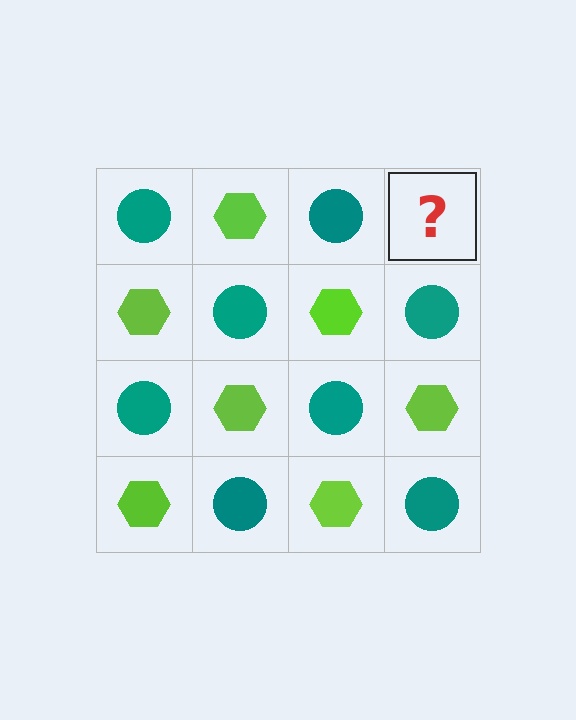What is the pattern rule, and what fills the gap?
The rule is that it alternates teal circle and lime hexagon in a checkerboard pattern. The gap should be filled with a lime hexagon.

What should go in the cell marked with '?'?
The missing cell should contain a lime hexagon.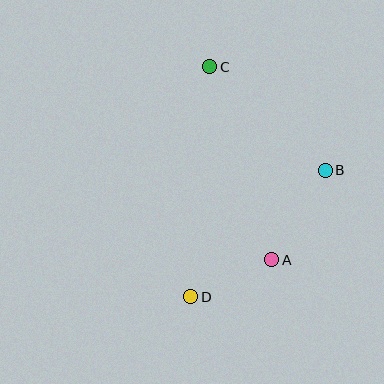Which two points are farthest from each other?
Points C and D are farthest from each other.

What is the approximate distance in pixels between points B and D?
The distance between B and D is approximately 185 pixels.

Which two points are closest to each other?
Points A and D are closest to each other.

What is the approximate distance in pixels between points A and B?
The distance between A and B is approximately 104 pixels.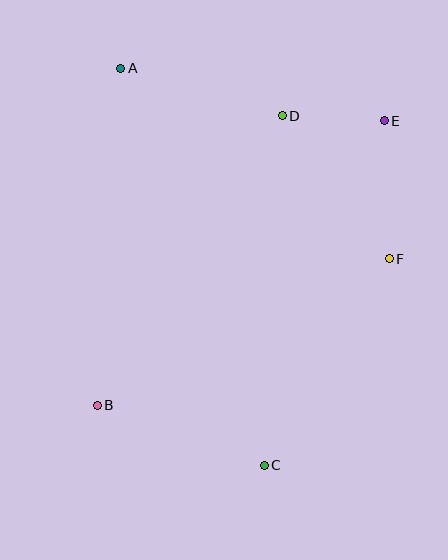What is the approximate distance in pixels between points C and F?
The distance between C and F is approximately 242 pixels.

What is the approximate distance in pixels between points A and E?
The distance between A and E is approximately 269 pixels.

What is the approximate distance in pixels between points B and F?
The distance between B and F is approximately 327 pixels.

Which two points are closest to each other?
Points D and E are closest to each other.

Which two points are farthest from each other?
Points A and C are farthest from each other.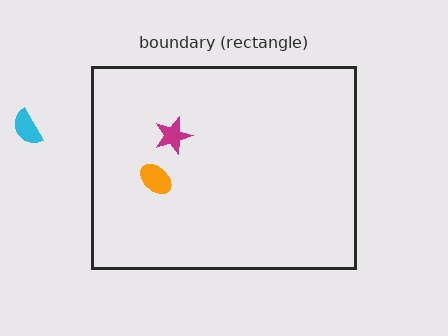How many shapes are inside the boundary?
2 inside, 1 outside.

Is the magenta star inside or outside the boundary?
Inside.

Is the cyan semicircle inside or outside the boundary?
Outside.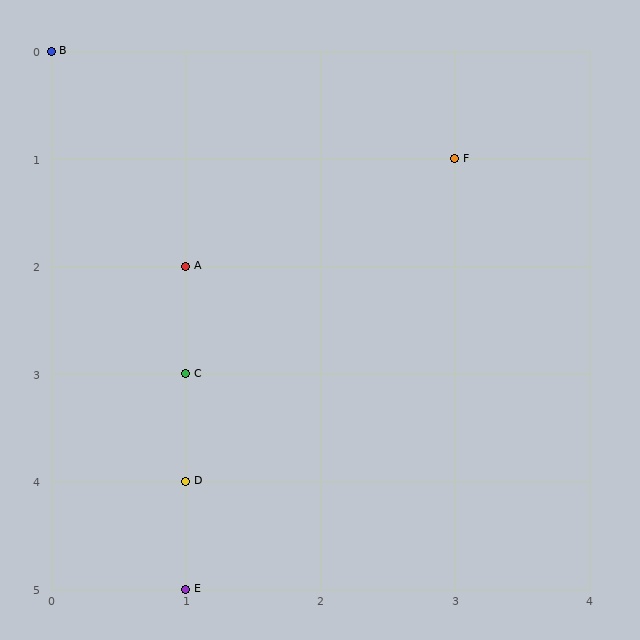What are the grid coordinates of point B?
Point B is at grid coordinates (0, 0).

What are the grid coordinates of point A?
Point A is at grid coordinates (1, 2).